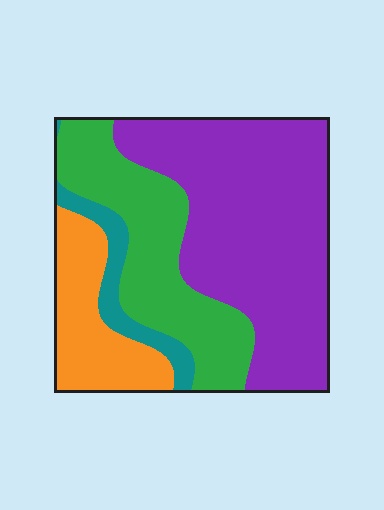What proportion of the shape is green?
Green covers around 25% of the shape.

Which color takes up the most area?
Purple, at roughly 50%.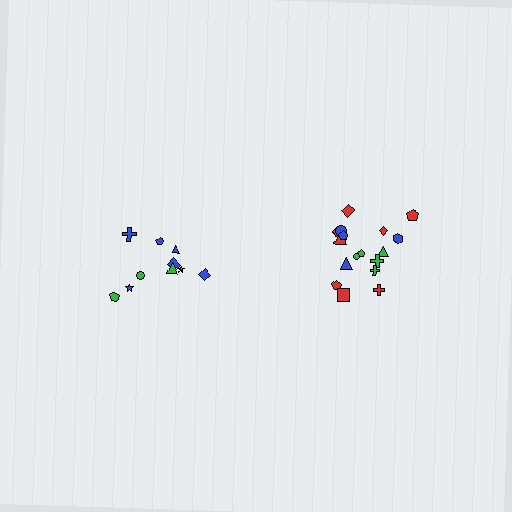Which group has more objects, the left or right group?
The right group.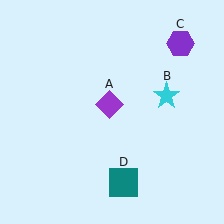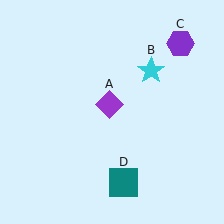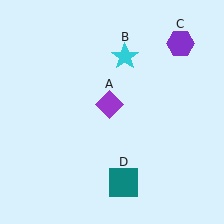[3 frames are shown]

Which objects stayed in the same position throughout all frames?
Purple diamond (object A) and purple hexagon (object C) and teal square (object D) remained stationary.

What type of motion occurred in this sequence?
The cyan star (object B) rotated counterclockwise around the center of the scene.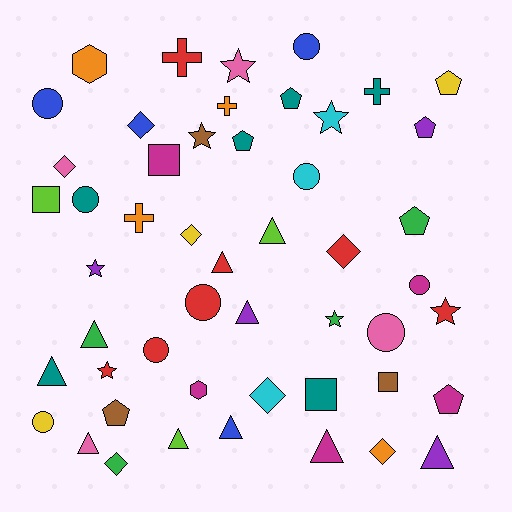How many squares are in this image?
There are 4 squares.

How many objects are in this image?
There are 50 objects.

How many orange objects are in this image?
There are 4 orange objects.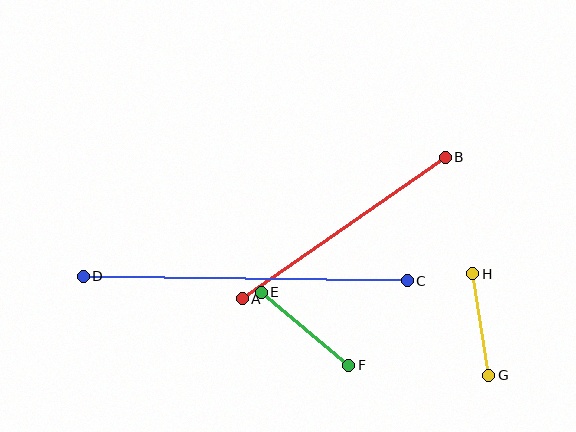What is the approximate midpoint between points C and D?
The midpoint is at approximately (245, 278) pixels.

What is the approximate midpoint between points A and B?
The midpoint is at approximately (344, 228) pixels.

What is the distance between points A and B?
The distance is approximately 247 pixels.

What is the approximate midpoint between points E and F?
The midpoint is at approximately (305, 329) pixels.